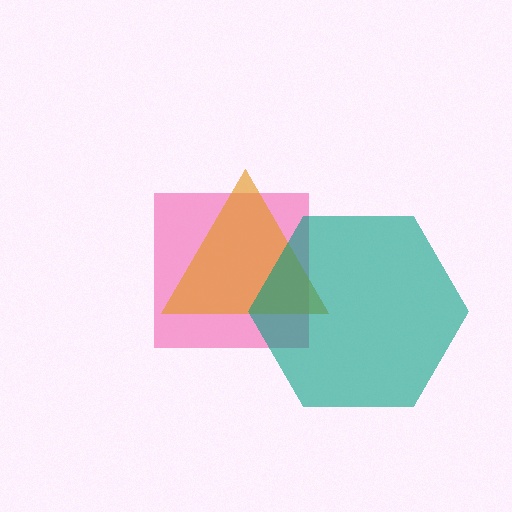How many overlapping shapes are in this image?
There are 3 overlapping shapes in the image.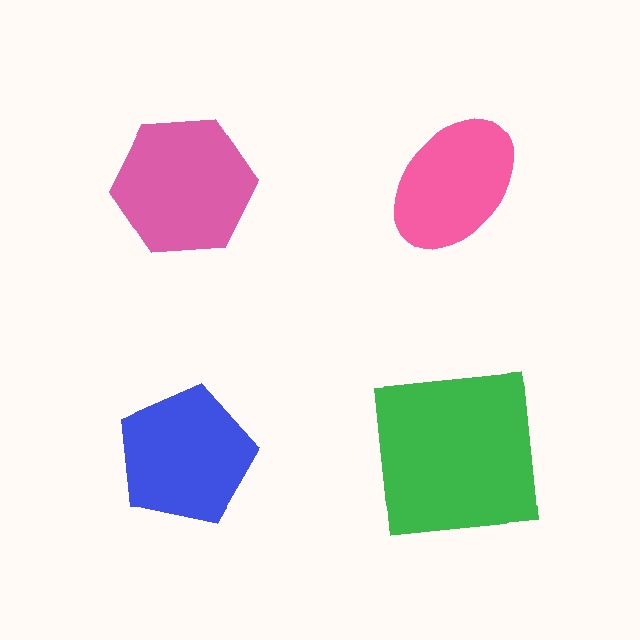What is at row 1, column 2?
A pink ellipse.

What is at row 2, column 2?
A green square.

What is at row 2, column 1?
A blue pentagon.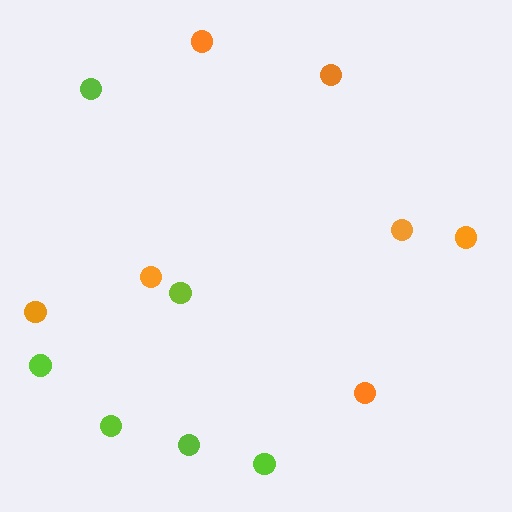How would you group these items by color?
There are 2 groups: one group of orange circles (7) and one group of lime circles (6).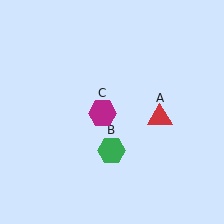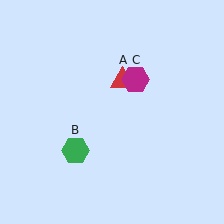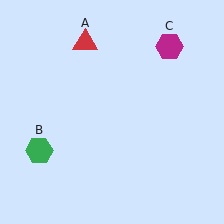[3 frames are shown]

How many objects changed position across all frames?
3 objects changed position: red triangle (object A), green hexagon (object B), magenta hexagon (object C).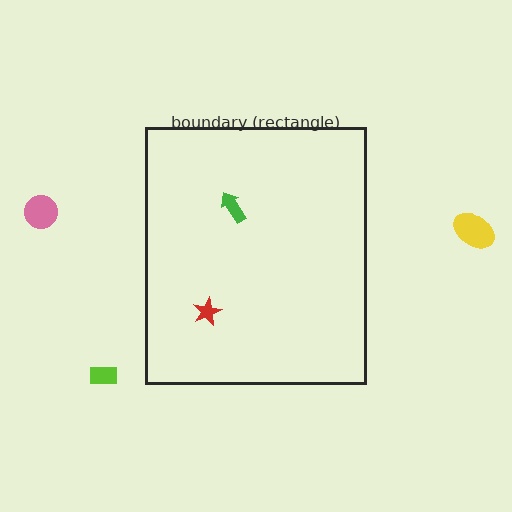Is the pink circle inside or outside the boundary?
Outside.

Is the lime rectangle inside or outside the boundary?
Outside.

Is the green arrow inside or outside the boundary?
Inside.